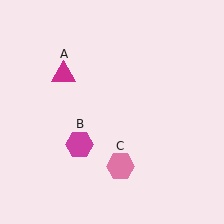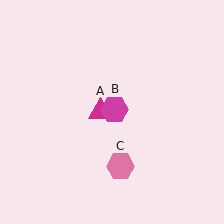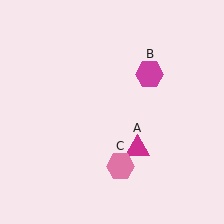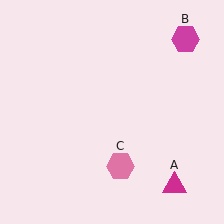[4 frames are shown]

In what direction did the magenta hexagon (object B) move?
The magenta hexagon (object B) moved up and to the right.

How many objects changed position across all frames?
2 objects changed position: magenta triangle (object A), magenta hexagon (object B).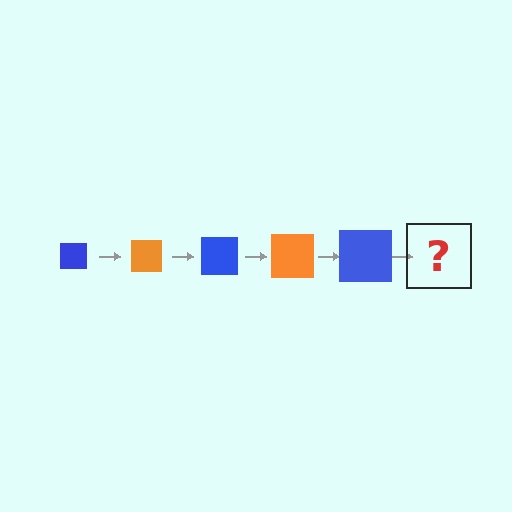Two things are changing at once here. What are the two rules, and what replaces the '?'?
The two rules are that the square grows larger each step and the color cycles through blue and orange. The '?' should be an orange square, larger than the previous one.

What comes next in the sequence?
The next element should be an orange square, larger than the previous one.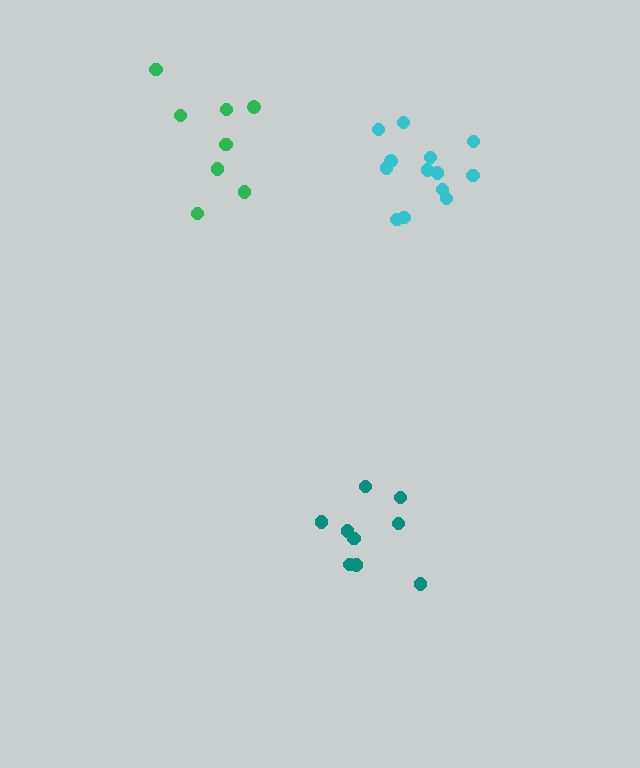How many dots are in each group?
Group 1: 8 dots, Group 2: 9 dots, Group 3: 13 dots (30 total).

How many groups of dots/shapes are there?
There are 3 groups.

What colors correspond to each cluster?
The clusters are colored: green, teal, cyan.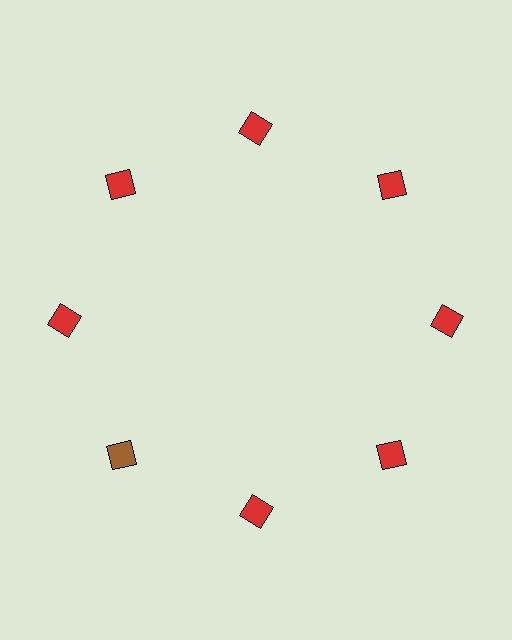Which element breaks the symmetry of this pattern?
The brown square at roughly the 8 o'clock position breaks the symmetry. All other shapes are red squares.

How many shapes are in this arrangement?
There are 8 shapes arranged in a ring pattern.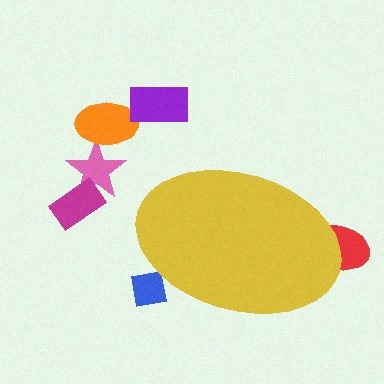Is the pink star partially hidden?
No, the pink star is fully visible.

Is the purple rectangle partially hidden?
No, the purple rectangle is fully visible.